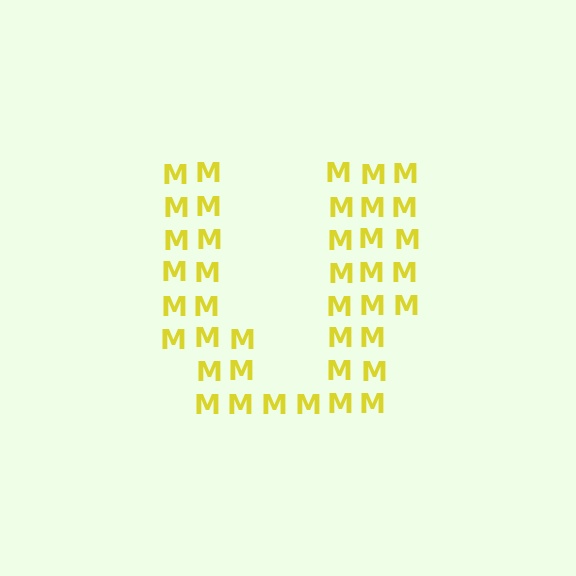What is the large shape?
The large shape is the letter U.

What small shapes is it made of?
It is made of small letter M's.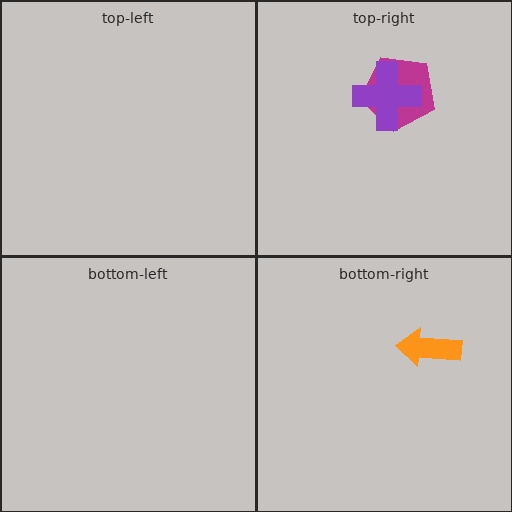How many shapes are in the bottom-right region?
1.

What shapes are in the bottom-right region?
The orange arrow.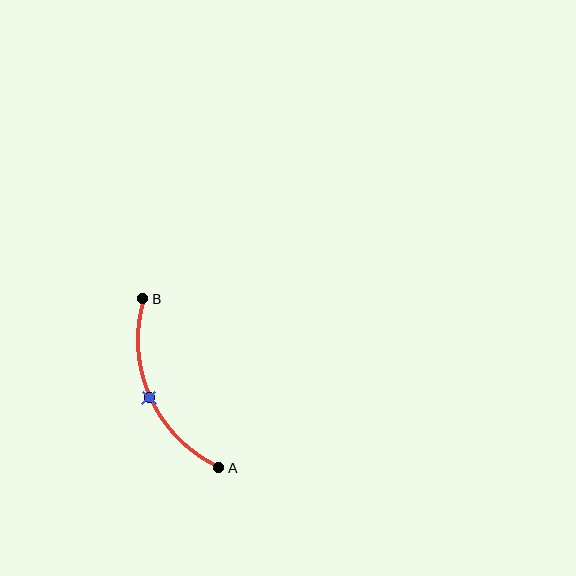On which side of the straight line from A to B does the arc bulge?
The arc bulges to the left of the straight line connecting A and B.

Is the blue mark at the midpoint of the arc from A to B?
Yes. The blue mark lies on the arc at equal arc-length from both A and B — it is the arc midpoint.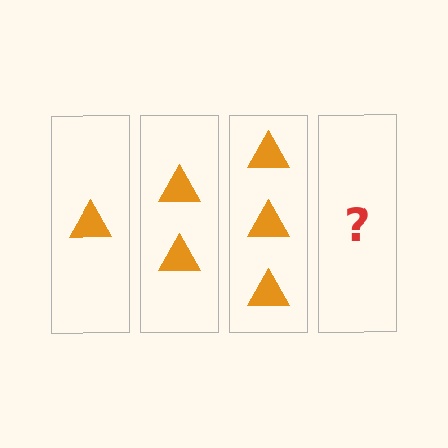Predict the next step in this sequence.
The next step is 4 triangles.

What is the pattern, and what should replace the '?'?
The pattern is that each step adds one more triangle. The '?' should be 4 triangles.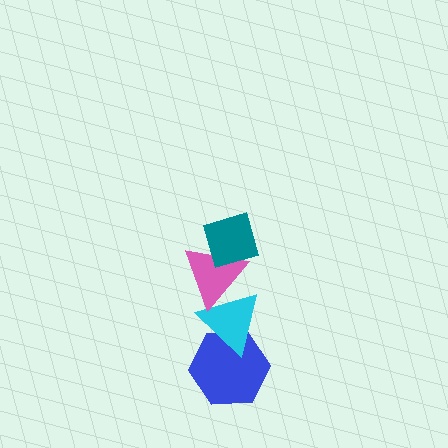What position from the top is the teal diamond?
The teal diamond is 1st from the top.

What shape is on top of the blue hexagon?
The cyan triangle is on top of the blue hexagon.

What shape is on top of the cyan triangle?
The pink triangle is on top of the cyan triangle.